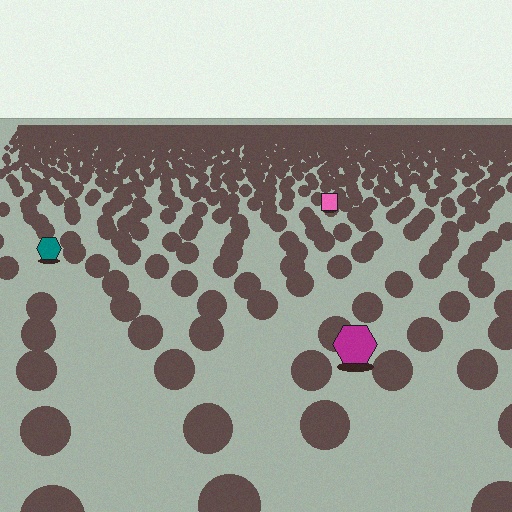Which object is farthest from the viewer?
The pink square is farthest from the viewer. It appears smaller and the ground texture around it is denser.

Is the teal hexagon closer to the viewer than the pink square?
Yes. The teal hexagon is closer — you can tell from the texture gradient: the ground texture is coarser near it.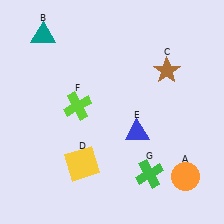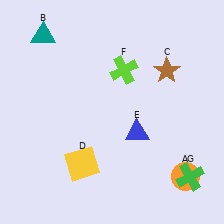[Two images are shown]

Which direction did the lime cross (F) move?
The lime cross (F) moved right.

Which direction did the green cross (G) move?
The green cross (G) moved right.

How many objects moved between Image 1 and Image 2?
2 objects moved between the two images.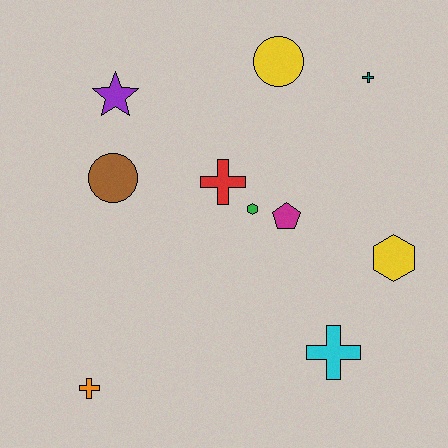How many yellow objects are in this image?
There are 2 yellow objects.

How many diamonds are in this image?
There are no diamonds.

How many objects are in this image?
There are 10 objects.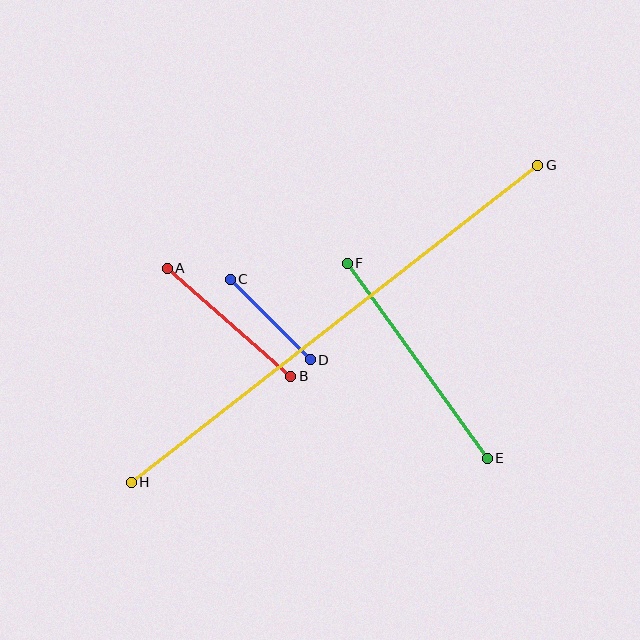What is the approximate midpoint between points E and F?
The midpoint is at approximately (417, 361) pixels.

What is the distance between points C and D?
The distance is approximately 114 pixels.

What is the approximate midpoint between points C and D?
The midpoint is at approximately (270, 319) pixels.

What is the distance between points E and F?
The distance is approximately 240 pixels.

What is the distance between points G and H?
The distance is approximately 516 pixels.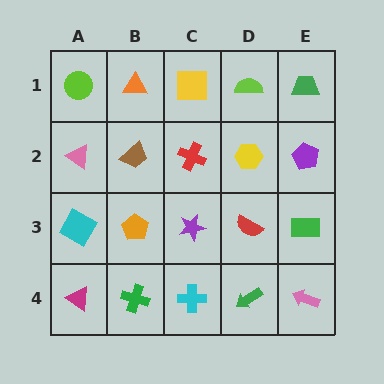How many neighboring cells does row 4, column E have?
2.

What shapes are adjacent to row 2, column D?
A lime semicircle (row 1, column D), a red semicircle (row 3, column D), a red cross (row 2, column C), a purple pentagon (row 2, column E).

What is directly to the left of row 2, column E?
A yellow hexagon.